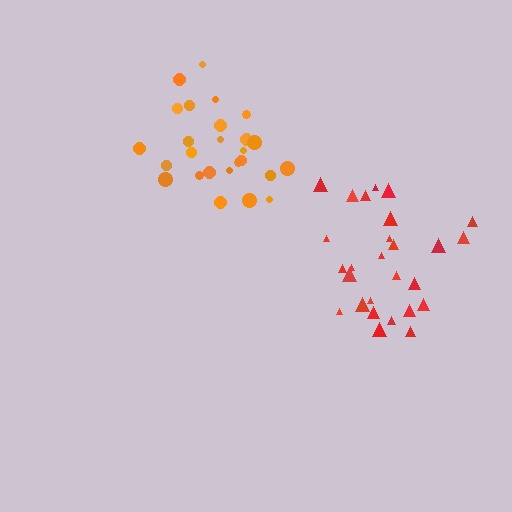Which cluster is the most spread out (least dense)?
Red.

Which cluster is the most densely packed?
Orange.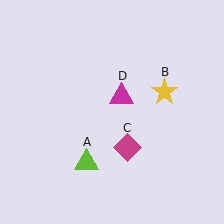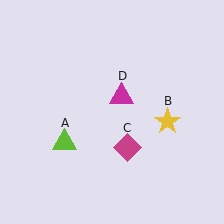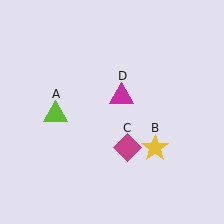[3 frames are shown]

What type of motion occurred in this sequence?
The lime triangle (object A), yellow star (object B) rotated clockwise around the center of the scene.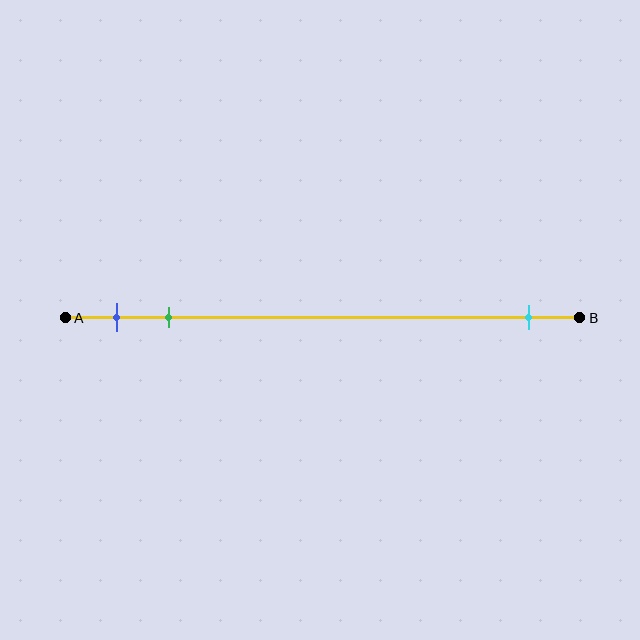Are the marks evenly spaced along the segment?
No, the marks are not evenly spaced.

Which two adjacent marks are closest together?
The blue and green marks are the closest adjacent pair.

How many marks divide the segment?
There are 3 marks dividing the segment.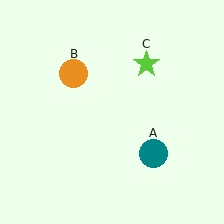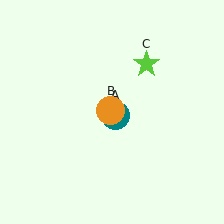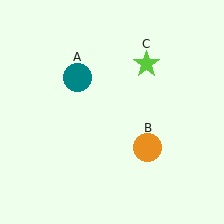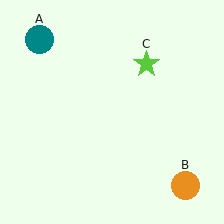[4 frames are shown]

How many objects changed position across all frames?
2 objects changed position: teal circle (object A), orange circle (object B).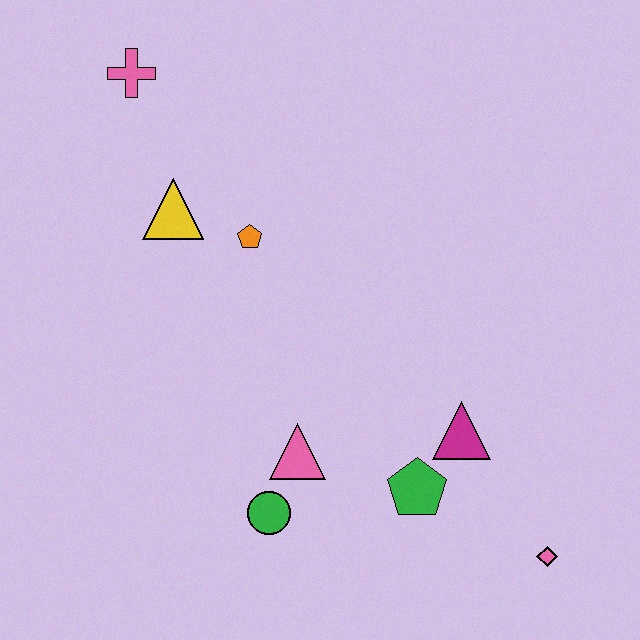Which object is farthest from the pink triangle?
The pink cross is farthest from the pink triangle.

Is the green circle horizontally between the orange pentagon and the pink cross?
No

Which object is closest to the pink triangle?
The green circle is closest to the pink triangle.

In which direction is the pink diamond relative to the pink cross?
The pink diamond is below the pink cross.